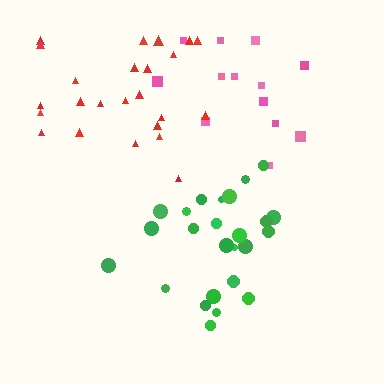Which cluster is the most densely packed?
Green.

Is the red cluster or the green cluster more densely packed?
Green.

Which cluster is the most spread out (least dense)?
Red.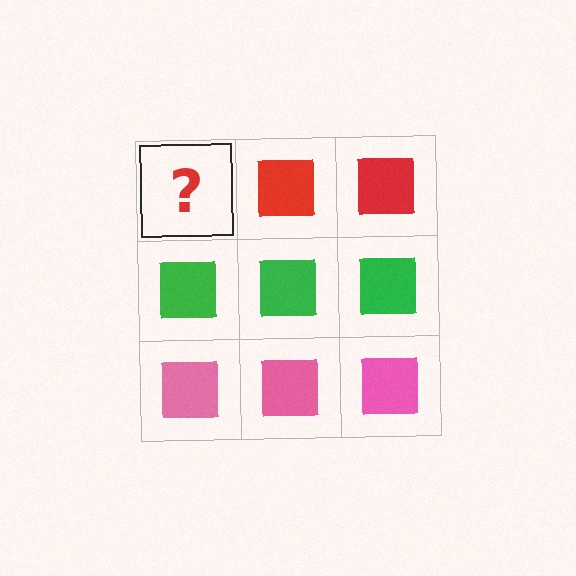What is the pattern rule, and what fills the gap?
The rule is that each row has a consistent color. The gap should be filled with a red square.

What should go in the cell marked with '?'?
The missing cell should contain a red square.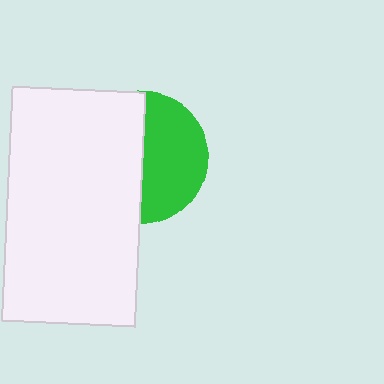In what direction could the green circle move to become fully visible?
The green circle could move right. That would shift it out from behind the white rectangle entirely.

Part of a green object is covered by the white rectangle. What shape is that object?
It is a circle.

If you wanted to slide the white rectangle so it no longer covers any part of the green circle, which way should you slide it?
Slide it left — that is the most direct way to separate the two shapes.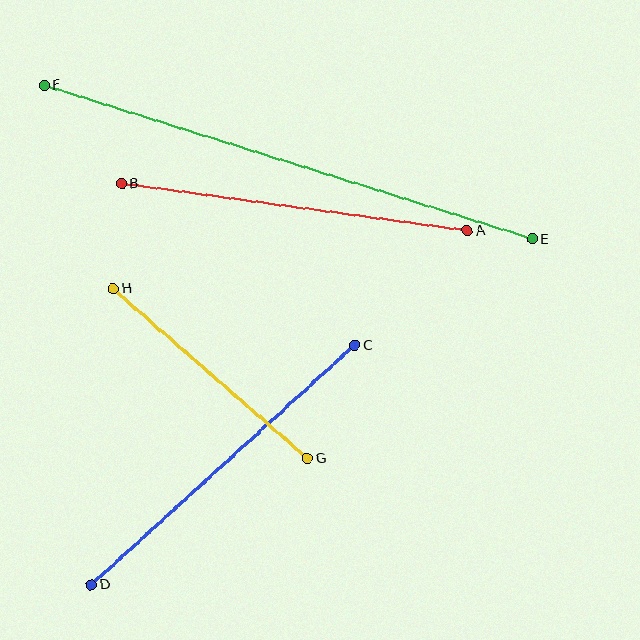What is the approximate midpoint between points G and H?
The midpoint is at approximately (210, 374) pixels.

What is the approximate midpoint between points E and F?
The midpoint is at approximately (288, 162) pixels.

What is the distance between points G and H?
The distance is approximately 258 pixels.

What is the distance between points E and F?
The distance is approximately 511 pixels.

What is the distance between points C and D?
The distance is approximately 356 pixels.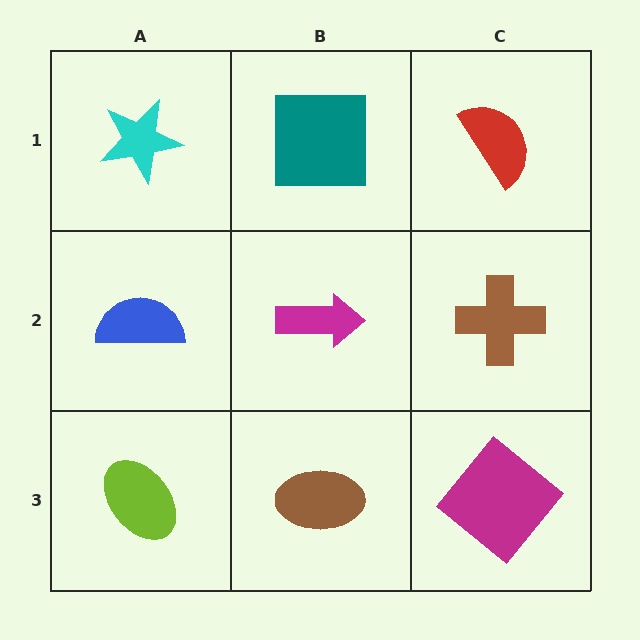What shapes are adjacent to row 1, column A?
A blue semicircle (row 2, column A), a teal square (row 1, column B).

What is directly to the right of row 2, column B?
A brown cross.